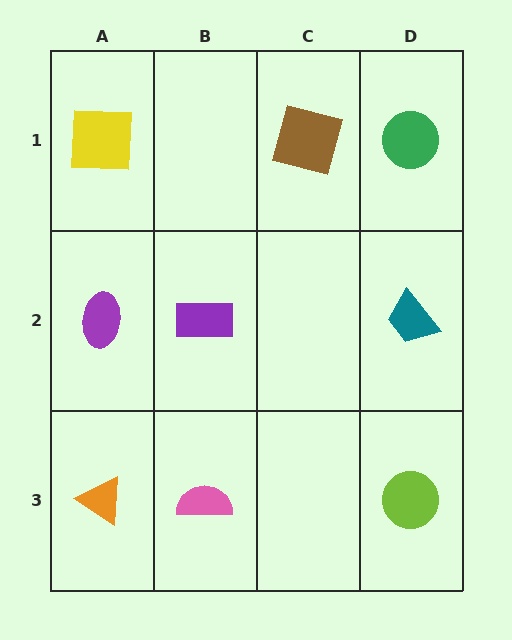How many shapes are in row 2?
3 shapes.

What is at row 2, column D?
A teal trapezoid.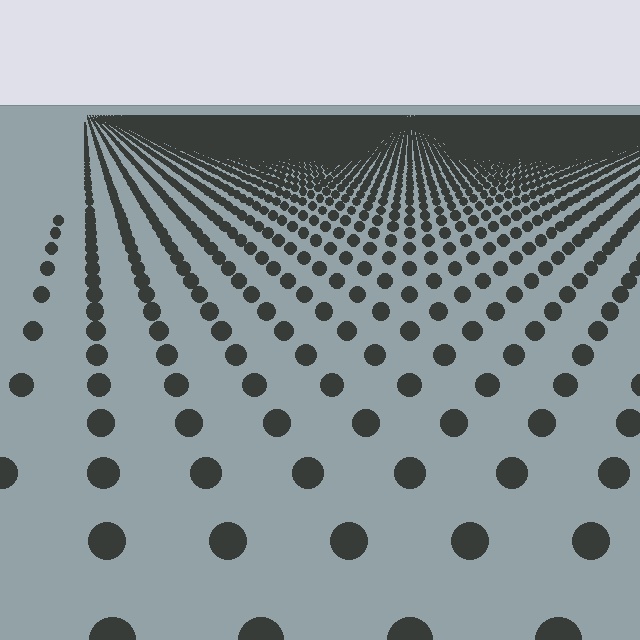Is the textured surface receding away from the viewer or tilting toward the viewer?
The surface is receding away from the viewer. Texture elements get smaller and denser toward the top.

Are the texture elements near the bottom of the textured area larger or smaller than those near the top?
Larger. Near the bottom, elements are closer to the viewer and appear at a bigger on-screen size.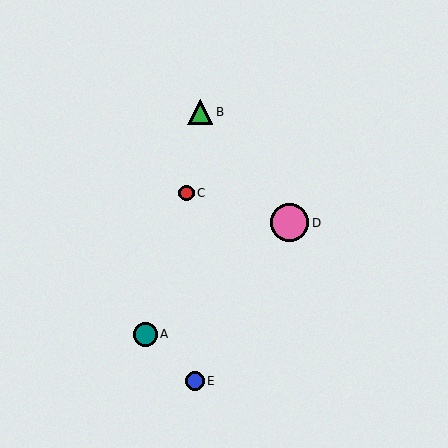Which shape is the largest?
The pink circle (labeled D) is the largest.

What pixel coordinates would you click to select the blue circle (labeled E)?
Click at (195, 381) to select the blue circle E.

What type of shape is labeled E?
Shape E is a blue circle.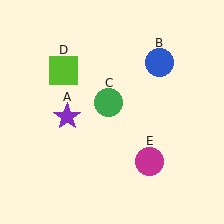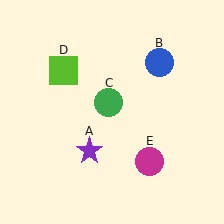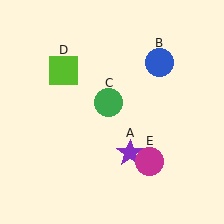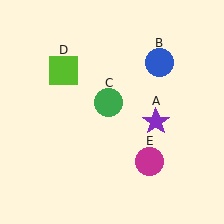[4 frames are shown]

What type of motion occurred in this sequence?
The purple star (object A) rotated counterclockwise around the center of the scene.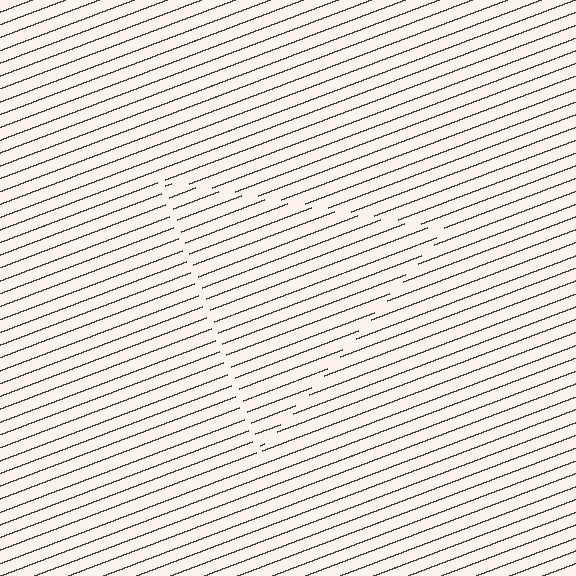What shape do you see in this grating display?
An illusory triangle. The interior of the shape contains the same grating, shifted by half a period — the contour is defined by the phase discontinuity where line-ends from the inner and outer gratings abut.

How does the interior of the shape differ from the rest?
The interior of the shape contains the same grating, shifted by half a period — the contour is defined by the phase discontinuity where line-ends from the inner and outer gratings abut.